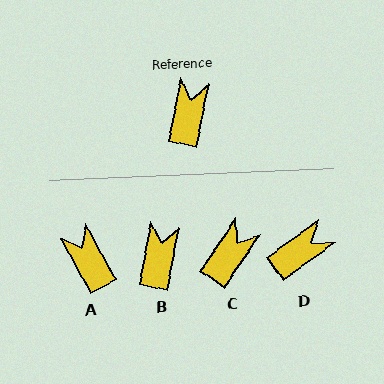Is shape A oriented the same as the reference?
No, it is off by about 40 degrees.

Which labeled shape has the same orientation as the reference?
B.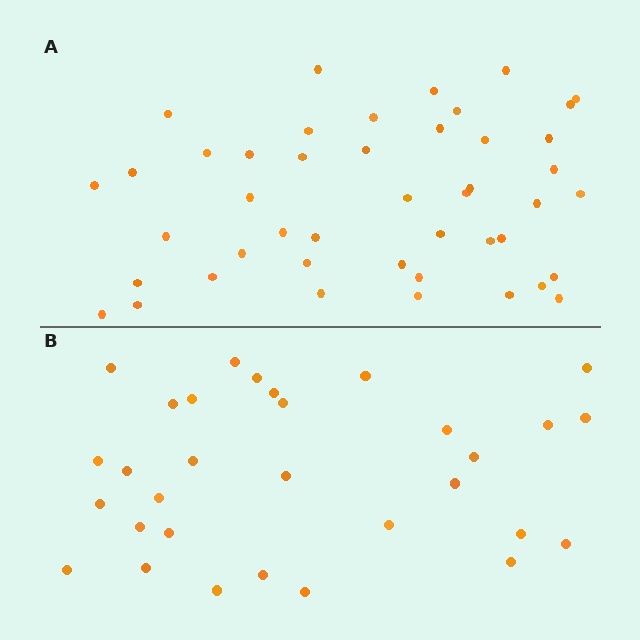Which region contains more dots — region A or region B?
Region A (the top region) has more dots.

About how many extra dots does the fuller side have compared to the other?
Region A has approximately 15 more dots than region B.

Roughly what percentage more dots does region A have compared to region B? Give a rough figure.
About 45% more.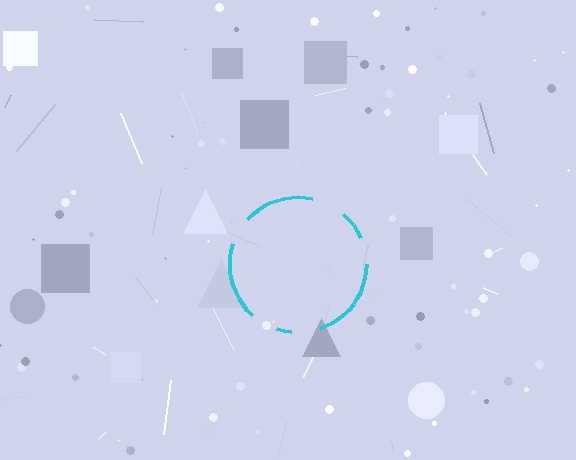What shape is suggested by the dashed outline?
The dashed outline suggests a circle.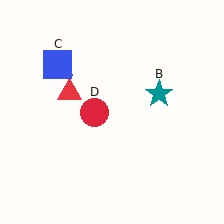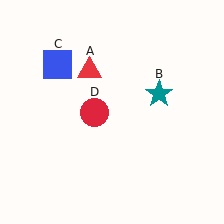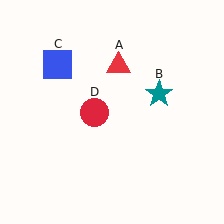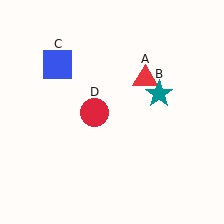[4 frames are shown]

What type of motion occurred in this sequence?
The red triangle (object A) rotated clockwise around the center of the scene.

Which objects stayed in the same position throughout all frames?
Teal star (object B) and blue square (object C) and red circle (object D) remained stationary.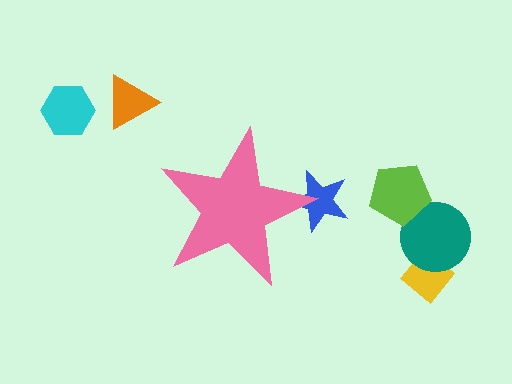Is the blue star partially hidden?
Yes, the blue star is partially hidden behind the pink star.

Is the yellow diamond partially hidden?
No, the yellow diamond is fully visible.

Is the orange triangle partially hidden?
No, the orange triangle is fully visible.